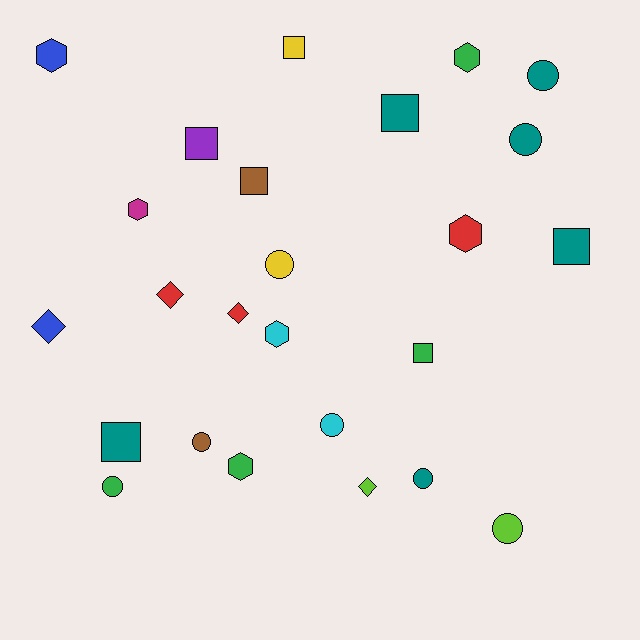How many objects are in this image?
There are 25 objects.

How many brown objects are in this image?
There are 2 brown objects.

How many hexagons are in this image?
There are 6 hexagons.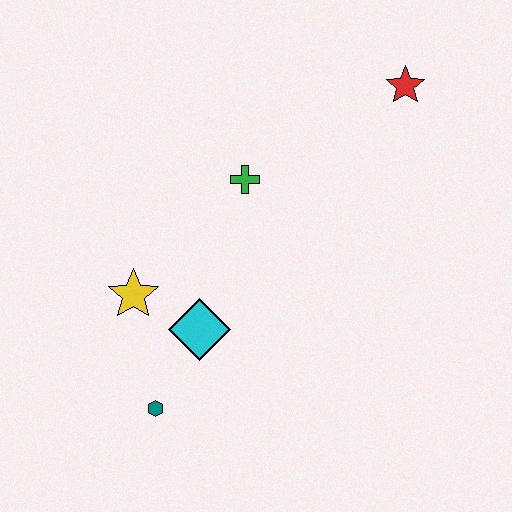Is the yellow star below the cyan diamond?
No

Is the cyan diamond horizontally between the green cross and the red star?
No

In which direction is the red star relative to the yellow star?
The red star is to the right of the yellow star.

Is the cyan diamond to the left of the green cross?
Yes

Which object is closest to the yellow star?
The cyan diamond is closest to the yellow star.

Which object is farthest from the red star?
The teal hexagon is farthest from the red star.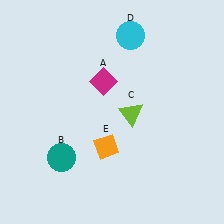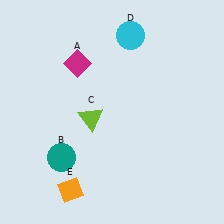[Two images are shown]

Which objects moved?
The objects that moved are: the magenta diamond (A), the lime triangle (C), the orange diamond (E).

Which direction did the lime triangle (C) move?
The lime triangle (C) moved left.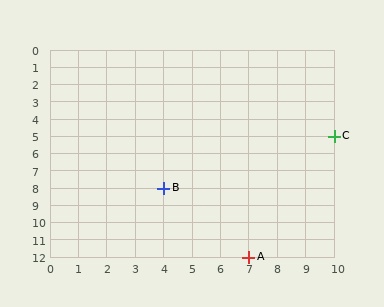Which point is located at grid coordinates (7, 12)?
Point A is at (7, 12).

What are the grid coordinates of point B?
Point B is at grid coordinates (4, 8).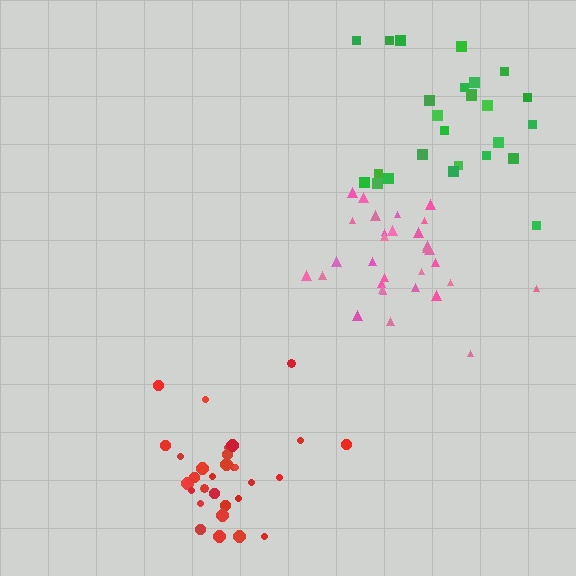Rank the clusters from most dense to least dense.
red, pink, green.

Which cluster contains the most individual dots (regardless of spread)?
Red (31).